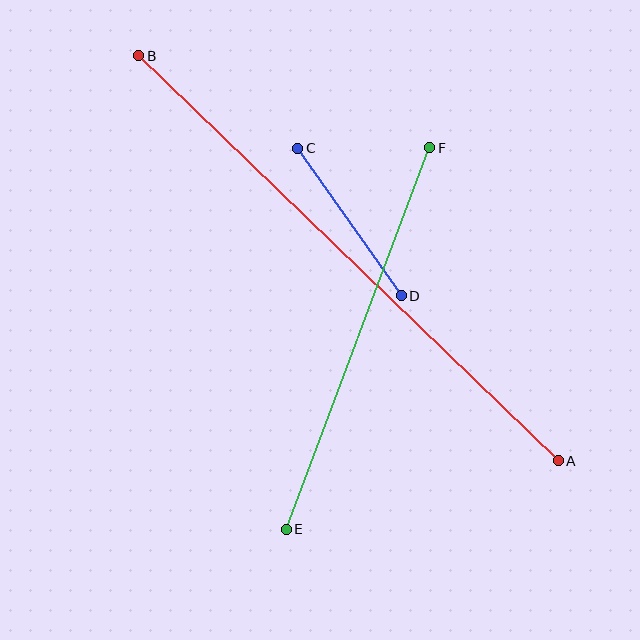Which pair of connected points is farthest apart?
Points A and B are farthest apart.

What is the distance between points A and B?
The distance is approximately 583 pixels.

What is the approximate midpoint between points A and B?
The midpoint is at approximately (348, 258) pixels.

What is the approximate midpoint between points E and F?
The midpoint is at approximately (358, 338) pixels.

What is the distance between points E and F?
The distance is approximately 407 pixels.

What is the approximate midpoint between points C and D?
The midpoint is at approximately (349, 222) pixels.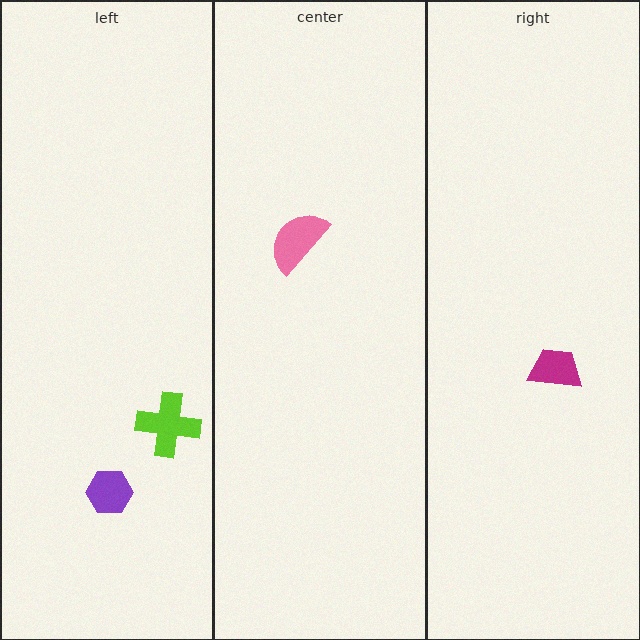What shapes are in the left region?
The purple hexagon, the lime cross.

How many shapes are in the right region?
1.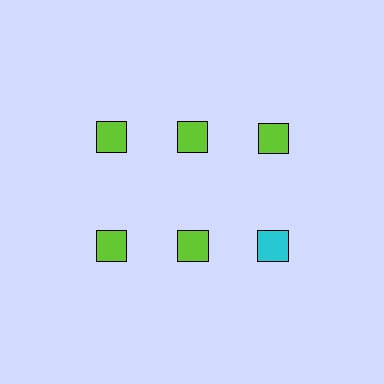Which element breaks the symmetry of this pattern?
The cyan square in the second row, center column breaks the symmetry. All other shapes are lime squares.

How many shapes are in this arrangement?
There are 6 shapes arranged in a grid pattern.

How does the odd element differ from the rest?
It has a different color: cyan instead of lime.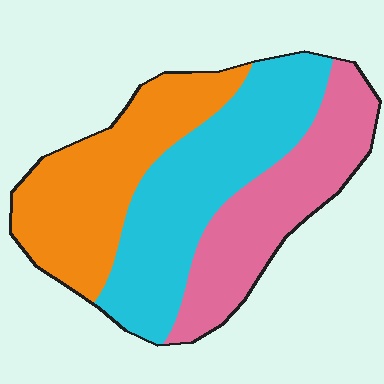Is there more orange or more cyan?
Cyan.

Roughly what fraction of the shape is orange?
Orange takes up about one third (1/3) of the shape.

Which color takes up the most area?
Cyan, at roughly 40%.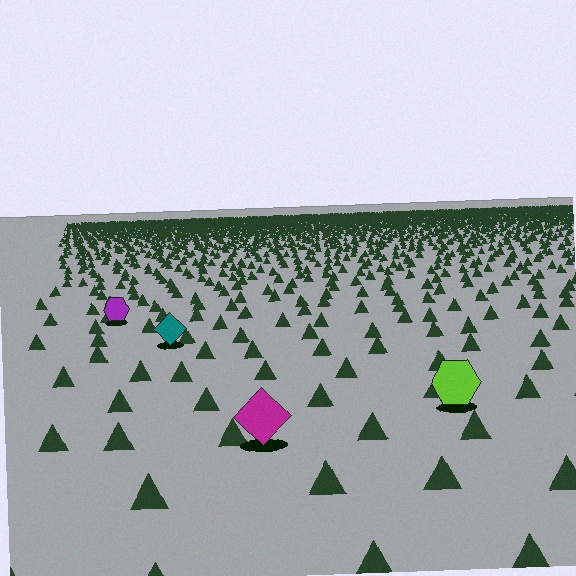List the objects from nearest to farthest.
From nearest to farthest: the magenta diamond, the lime hexagon, the teal diamond, the purple hexagon.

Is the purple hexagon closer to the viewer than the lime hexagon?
No. The lime hexagon is closer — you can tell from the texture gradient: the ground texture is coarser near it.